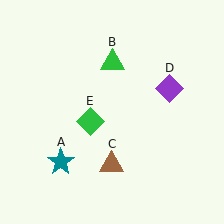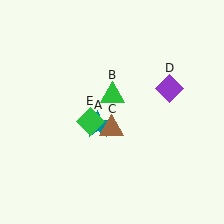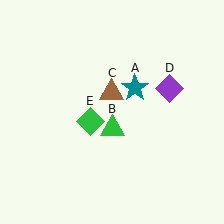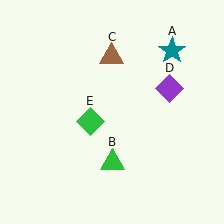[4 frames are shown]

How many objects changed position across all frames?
3 objects changed position: teal star (object A), green triangle (object B), brown triangle (object C).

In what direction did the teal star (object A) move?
The teal star (object A) moved up and to the right.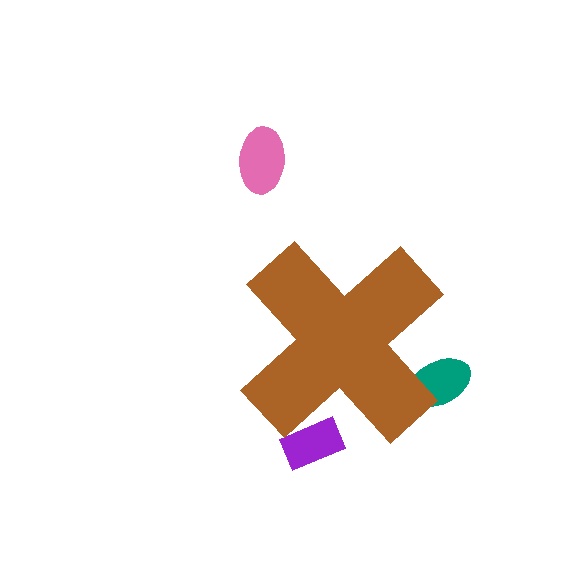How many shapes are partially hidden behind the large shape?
2 shapes are partially hidden.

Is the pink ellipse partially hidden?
No, the pink ellipse is fully visible.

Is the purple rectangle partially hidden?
Yes, the purple rectangle is partially hidden behind the brown cross.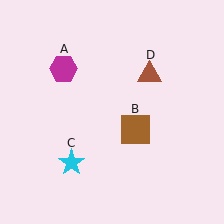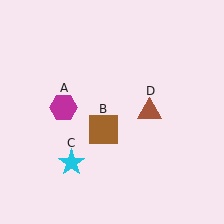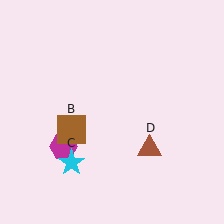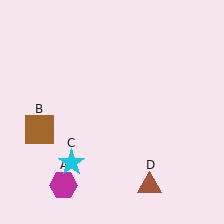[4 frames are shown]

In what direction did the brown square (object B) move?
The brown square (object B) moved left.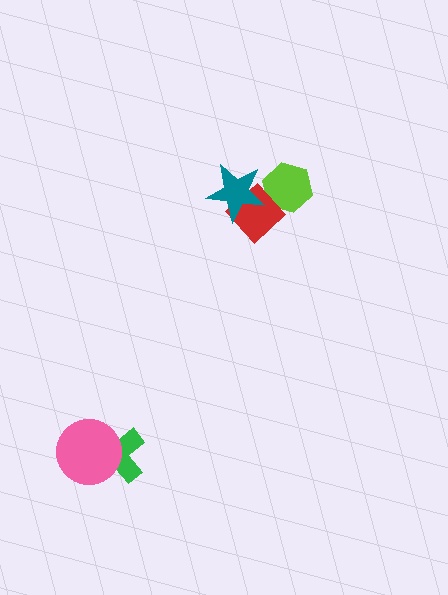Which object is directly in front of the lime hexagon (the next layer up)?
The red diamond is directly in front of the lime hexagon.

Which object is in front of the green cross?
The pink circle is in front of the green cross.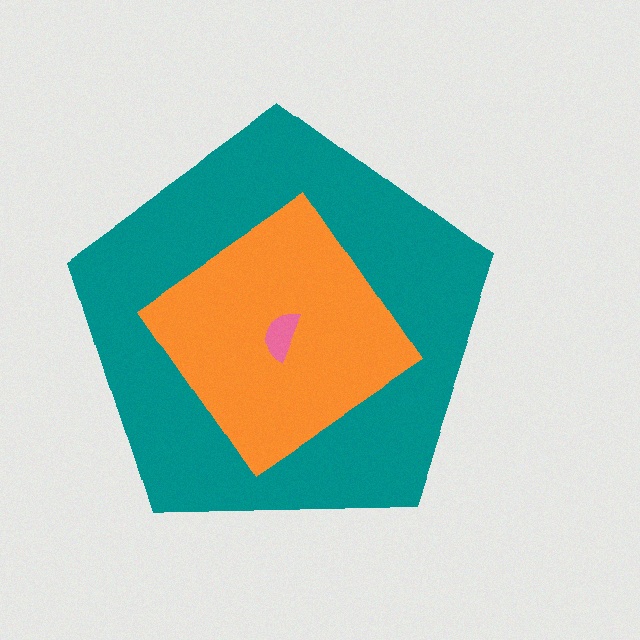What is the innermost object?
The pink semicircle.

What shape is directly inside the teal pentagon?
The orange diamond.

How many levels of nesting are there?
3.